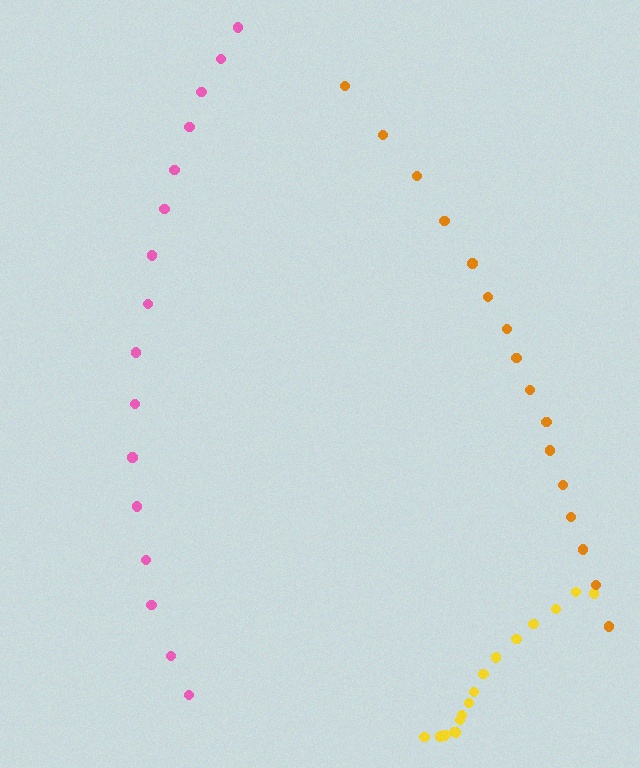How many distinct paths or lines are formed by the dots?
There are 3 distinct paths.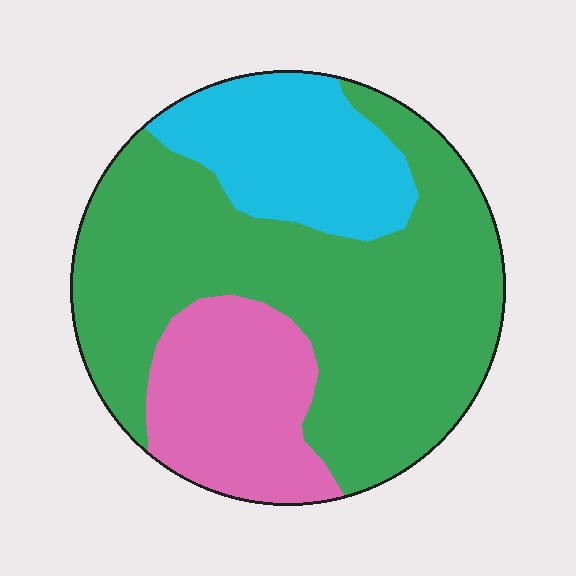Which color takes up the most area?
Green, at roughly 60%.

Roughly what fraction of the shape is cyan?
Cyan takes up less than a quarter of the shape.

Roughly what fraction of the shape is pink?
Pink covers around 20% of the shape.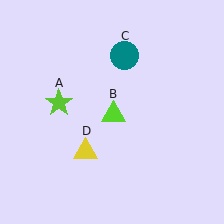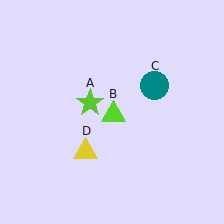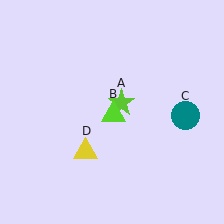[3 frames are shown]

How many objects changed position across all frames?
2 objects changed position: lime star (object A), teal circle (object C).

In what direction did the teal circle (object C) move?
The teal circle (object C) moved down and to the right.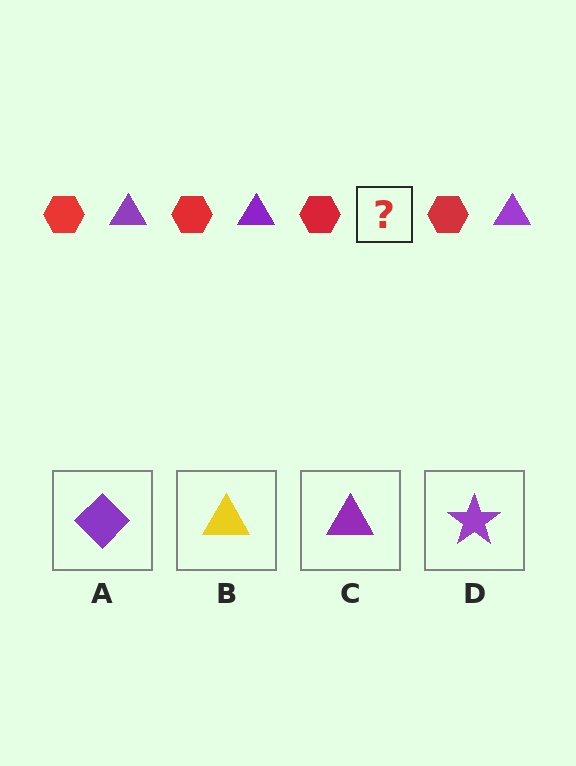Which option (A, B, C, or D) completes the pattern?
C.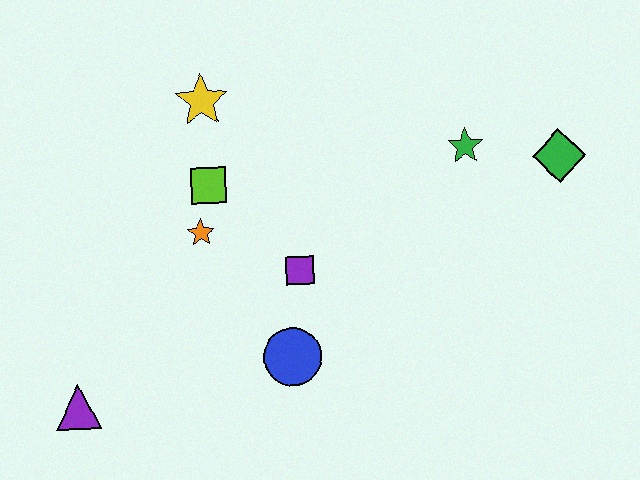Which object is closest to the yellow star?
The lime square is closest to the yellow star.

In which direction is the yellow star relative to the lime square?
The yellow star is above the lime square.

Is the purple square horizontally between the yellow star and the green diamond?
Yes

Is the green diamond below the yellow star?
Yes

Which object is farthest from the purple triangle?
The green diamond is farthest from the purple triangle.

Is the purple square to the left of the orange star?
No